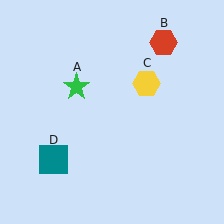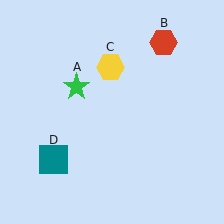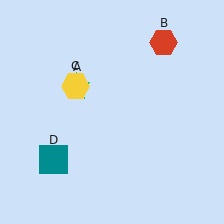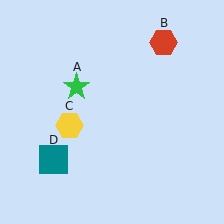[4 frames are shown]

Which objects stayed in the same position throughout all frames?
Green star (object A) and red hexagon (object B) and teal square (object D) remained stationary.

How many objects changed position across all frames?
1 object changed position: yellow hexagon (object C).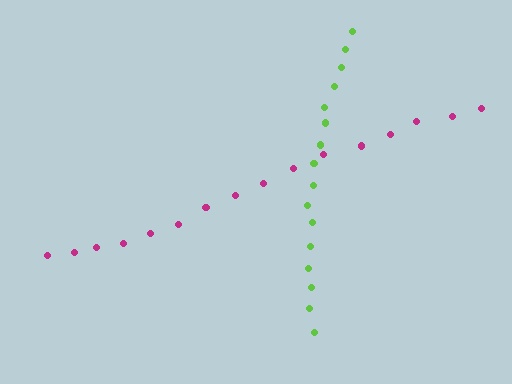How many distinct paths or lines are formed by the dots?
There are 2 distinct paths.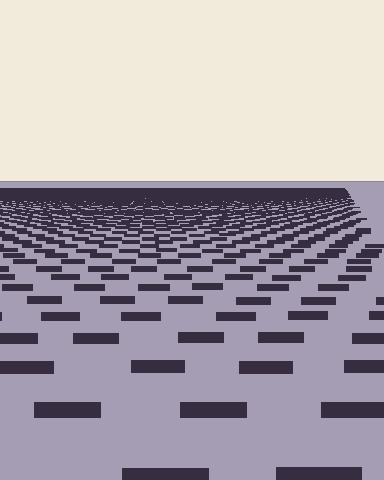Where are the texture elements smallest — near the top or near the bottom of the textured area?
Near the top.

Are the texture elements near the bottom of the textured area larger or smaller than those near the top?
Larger. Near the bottom, elements are closer to the viewer and appear at a bigger on-screen size.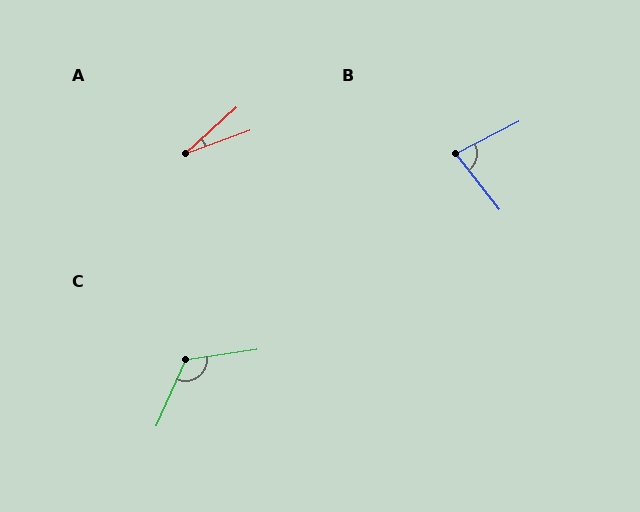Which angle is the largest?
C, at approximately 122 degrees.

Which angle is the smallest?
A, at approximately 22 degrees.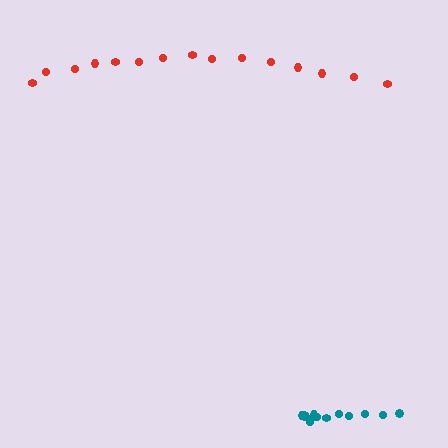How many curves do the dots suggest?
There are 2 distinct paths.